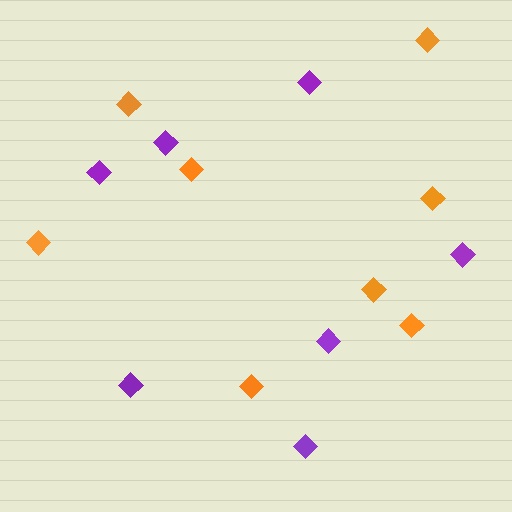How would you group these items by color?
There are 2 groups: one group of purple diamonds (7) and one group of orange diamonds (8).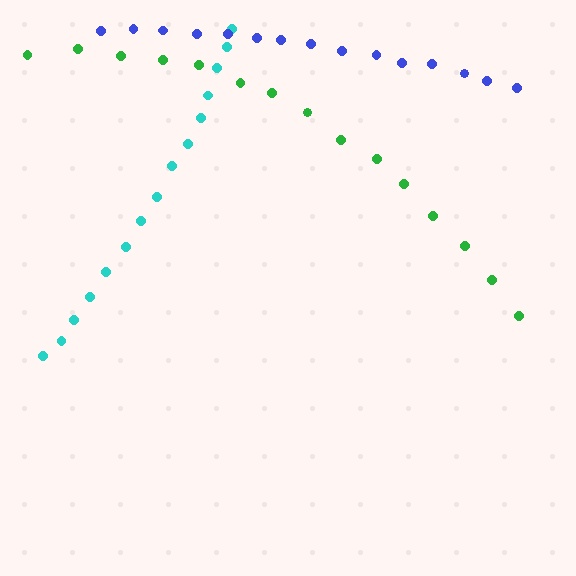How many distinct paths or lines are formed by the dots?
There are 3 distinct paths.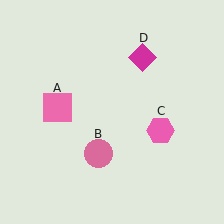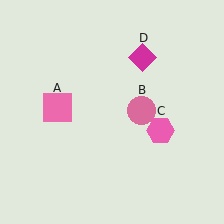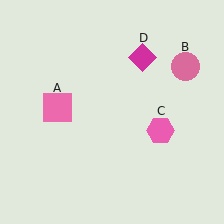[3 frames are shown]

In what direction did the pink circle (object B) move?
The pink circle (object B) moved up and to the right.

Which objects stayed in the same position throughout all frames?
Pink square (object A) and pink hexagon (object C) and magenta diamond (object D) remained stationary.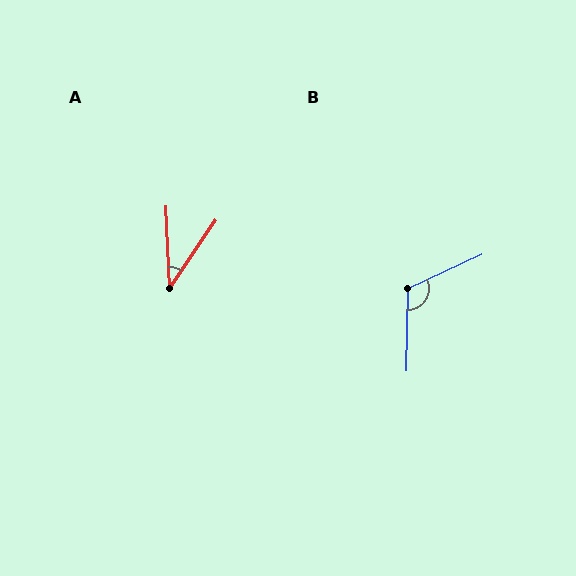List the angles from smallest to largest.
A (37°), B (116°).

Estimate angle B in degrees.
Approximately 116 degrees.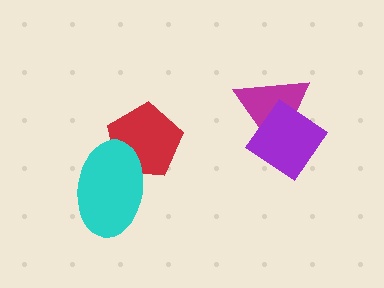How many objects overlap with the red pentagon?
1 object overlaps with the red pentagon.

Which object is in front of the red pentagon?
The cyan ellipse is in front of the red pentagon.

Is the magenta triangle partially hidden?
Yes, it is partially covered by another shape.